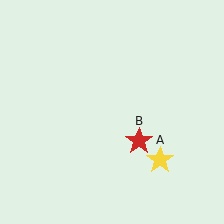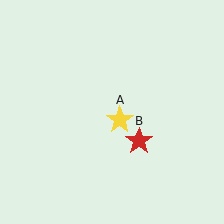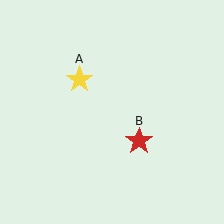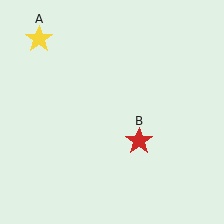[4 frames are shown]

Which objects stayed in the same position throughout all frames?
Red star (object B) remained stationary.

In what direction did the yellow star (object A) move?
The yellow star (object A) moved up and to the left.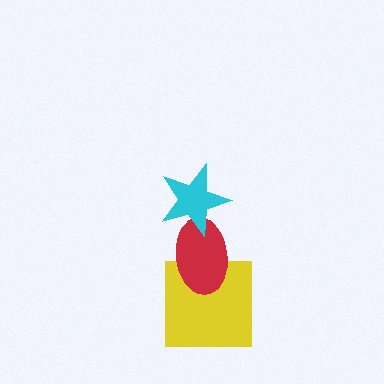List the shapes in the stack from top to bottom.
From top to bottom: the cyan star, the red ellipse, the yellow square.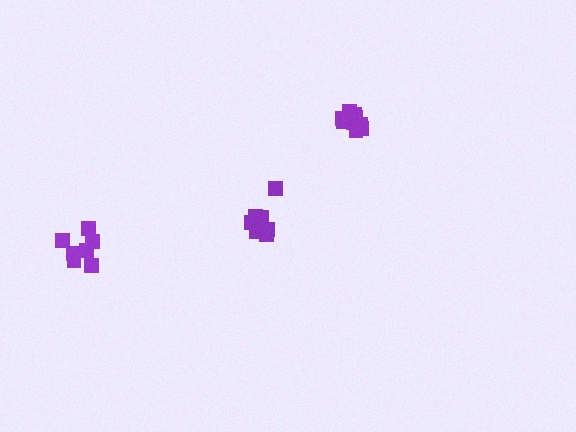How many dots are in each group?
Group 1: 7 dots, Group 2: 7 dots, Group 3: 9 dots (23 total).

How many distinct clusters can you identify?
There are 3 distinct clusters.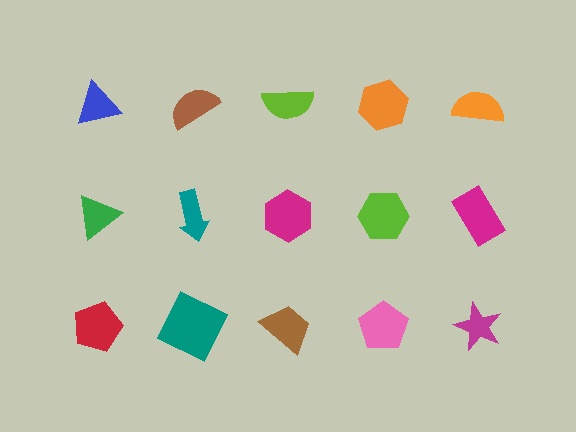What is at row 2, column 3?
A magenta hexagon.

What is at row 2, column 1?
A green triangle.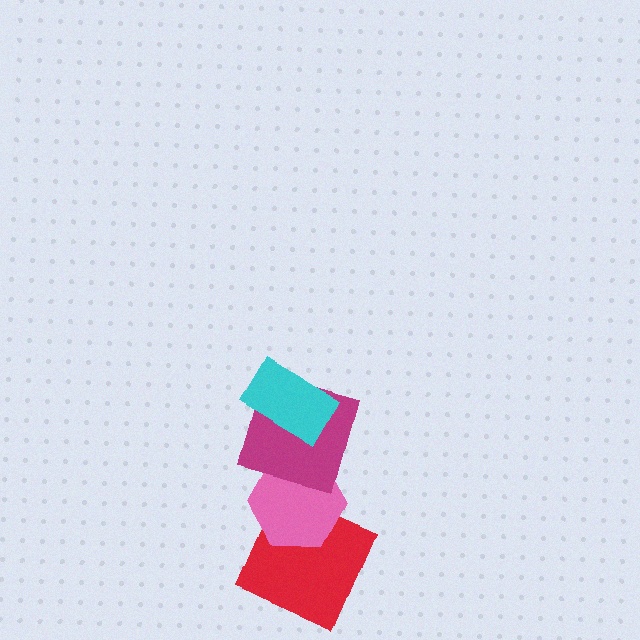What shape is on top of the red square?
The pink hexagon is on top of the red square.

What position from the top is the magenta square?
The magenta square is 2nd from the top.